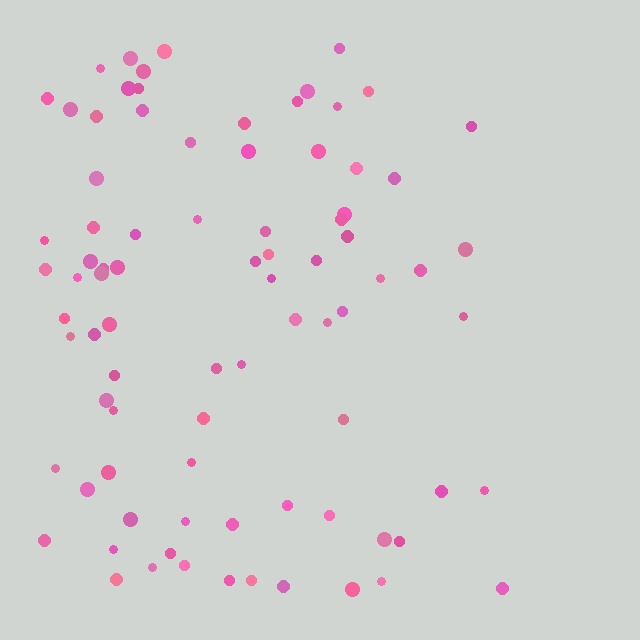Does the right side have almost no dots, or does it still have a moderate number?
Still a moderate number, just noticeably fewer than the left.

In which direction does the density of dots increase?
From right to left, with the left side densest.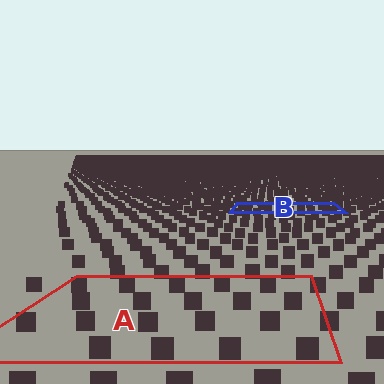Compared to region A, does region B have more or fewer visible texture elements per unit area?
Region B has more texture elements per unit area — they are packed more densely because it is farther away.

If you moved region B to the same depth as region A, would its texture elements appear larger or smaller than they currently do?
They would appear larger. At a closer depth, the same texture elements are projected at a bigger on-screen size.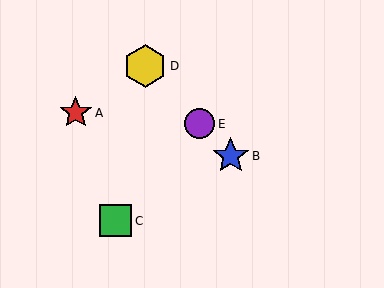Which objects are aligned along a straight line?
Objects B, D, E are aligned along a straight line.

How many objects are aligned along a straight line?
3 objects (B, D, E) are aligned along a straight line.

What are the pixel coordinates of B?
Object B is at (231, 156).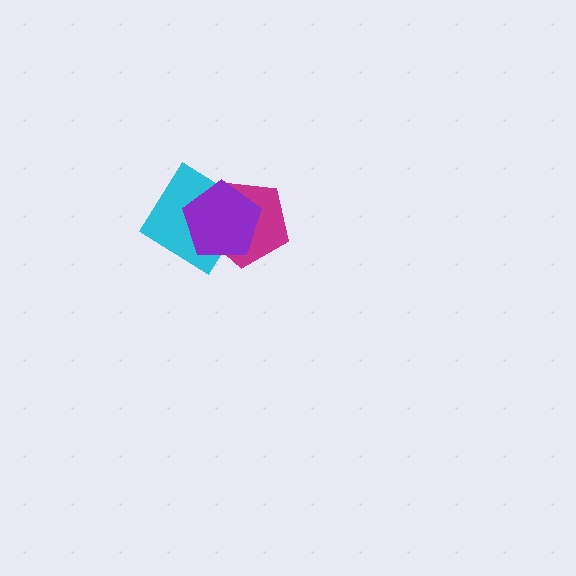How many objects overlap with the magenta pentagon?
2 objects overlap with the magenta pentagon.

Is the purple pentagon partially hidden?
No, no other shape covers it.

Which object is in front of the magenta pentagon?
The purple pentagon is in front of the magenta pentagon.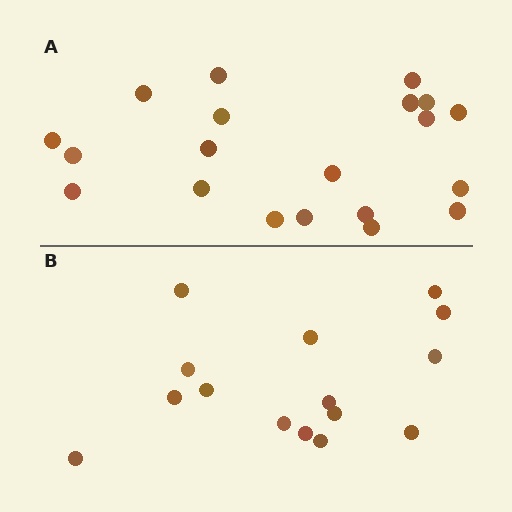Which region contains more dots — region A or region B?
Region A (the top region) has more dots.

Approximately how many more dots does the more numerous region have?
Region A has about 5 more dots than region B.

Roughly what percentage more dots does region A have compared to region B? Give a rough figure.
About 35% more.